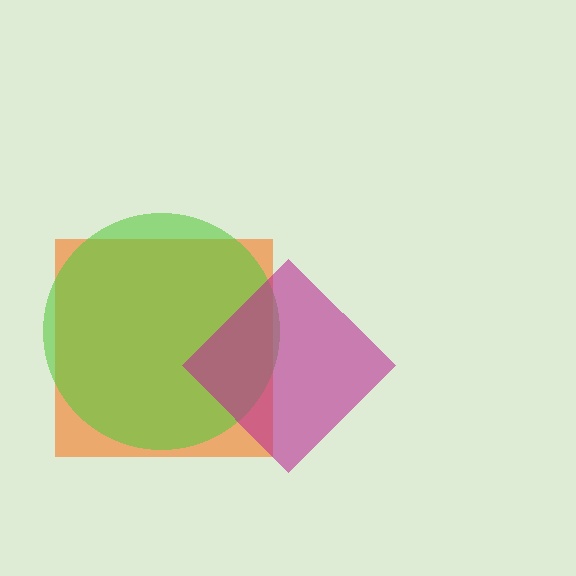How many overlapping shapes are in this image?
There are 3 overlapping shapes in the image.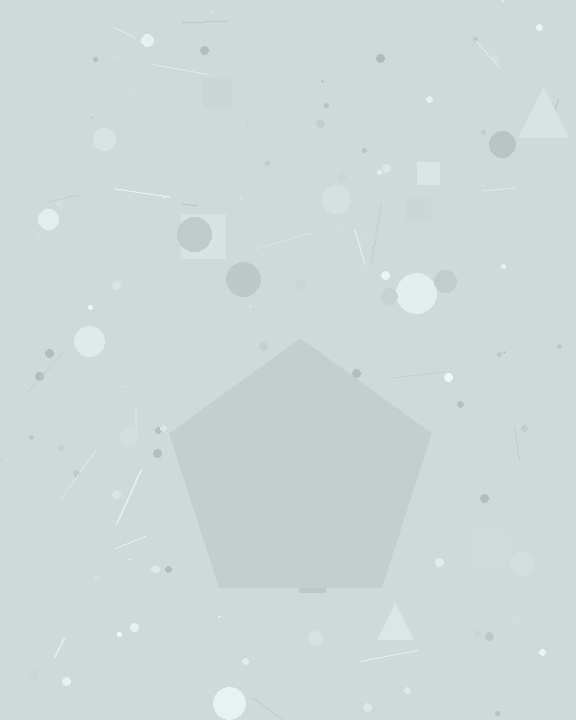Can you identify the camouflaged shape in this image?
The camouflaged shape is a pentagon.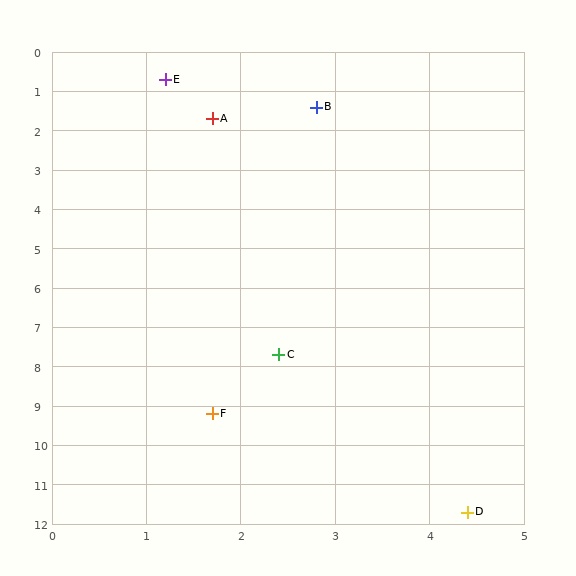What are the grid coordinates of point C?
Point C is at approximately (2.4, 7.7).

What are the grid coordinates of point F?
Point F is at approximately (1.7, 9.2).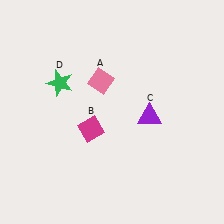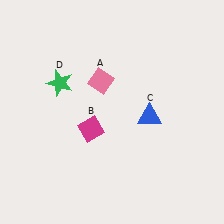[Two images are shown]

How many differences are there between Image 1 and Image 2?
There is 1 difference between the two images.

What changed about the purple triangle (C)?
In Image 1, C is purple. In Image 2, it changed to blue.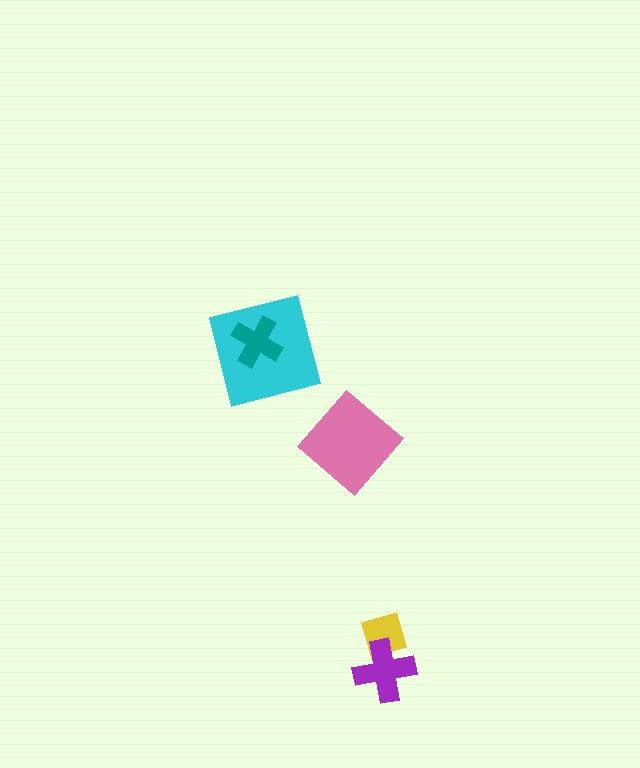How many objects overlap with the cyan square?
1 object overlaps with the cyan square.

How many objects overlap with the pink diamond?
0 objects overlap with the pink diamond.